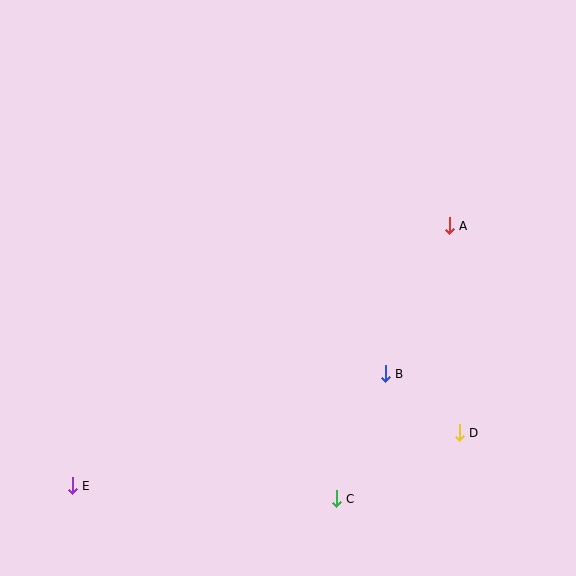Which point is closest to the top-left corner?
Point E is closest to the top-left corner.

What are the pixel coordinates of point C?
Point C is at (336, 499).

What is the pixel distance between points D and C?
The distance between D and C is 140 pixels.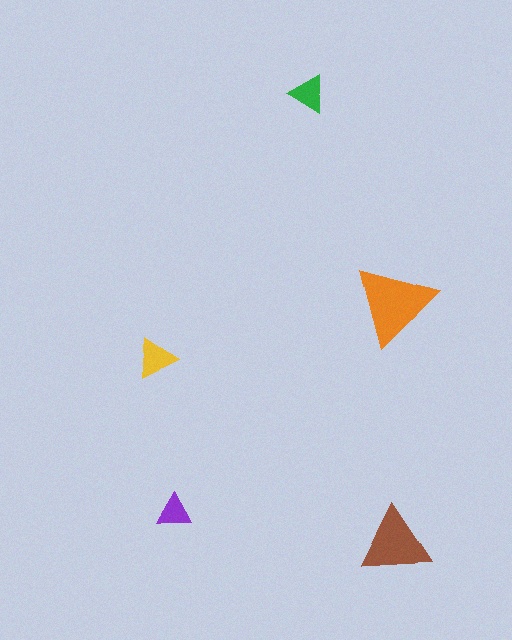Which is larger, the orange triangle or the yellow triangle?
The orange one.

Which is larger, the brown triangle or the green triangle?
The brown one.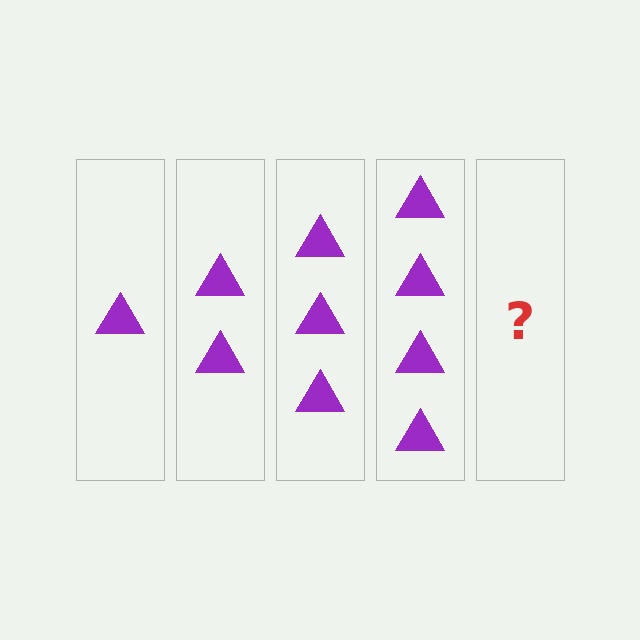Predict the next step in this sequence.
The next step is 5 triangles.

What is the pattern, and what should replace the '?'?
The pattern is that each step adds one more triangle. The '?' should be 5 triangles.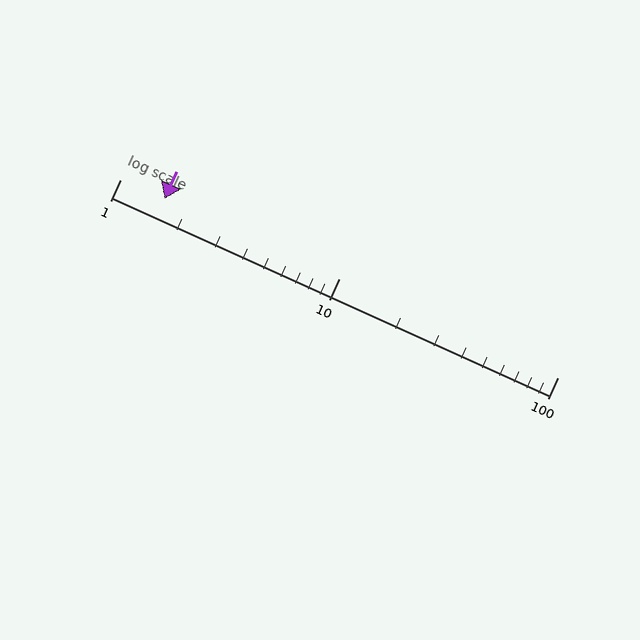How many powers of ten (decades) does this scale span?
The scale spans 2 decades, from 1 to 100.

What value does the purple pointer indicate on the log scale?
The pointer indicates approximately 1.6.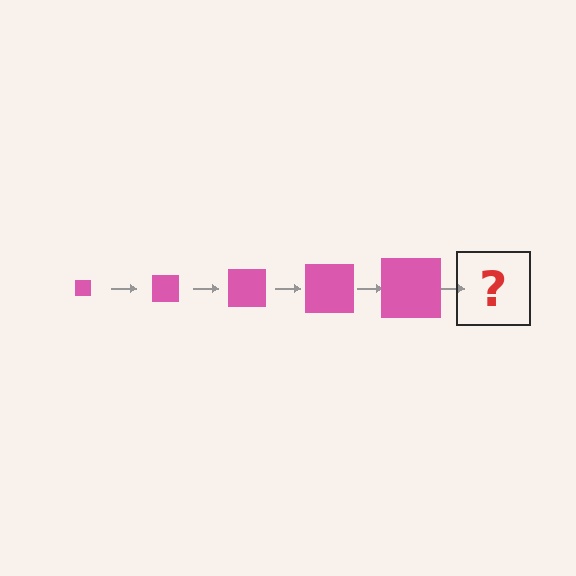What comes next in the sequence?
The next element should be a pink square, larger than the previous one.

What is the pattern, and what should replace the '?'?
The pattern is that the square gets progressively larger each step. The '?' should be a pink square, larger than the previous one.